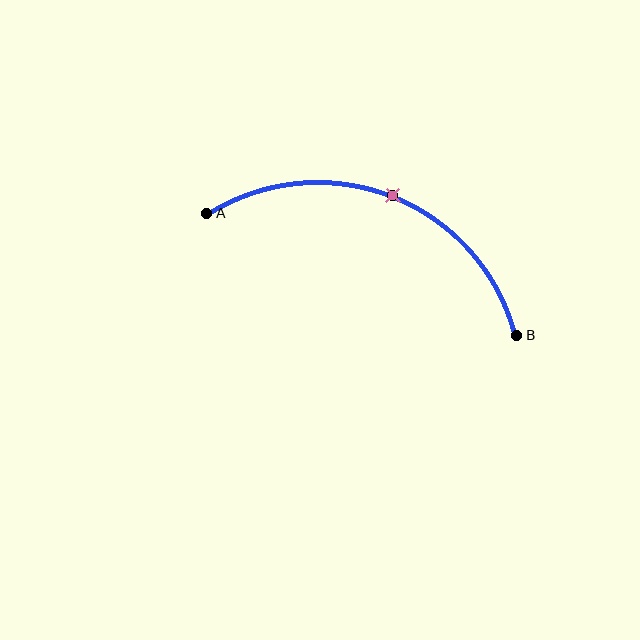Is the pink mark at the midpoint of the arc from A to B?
Yes. The pink mark lies on the arc at equal arc-length from both A and B — it is the arc midpoint.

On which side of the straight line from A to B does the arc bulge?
The arc bulges above the straight line connecting A and B.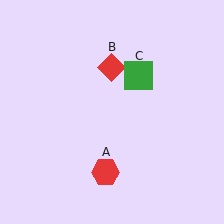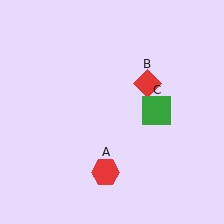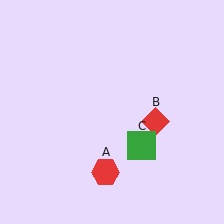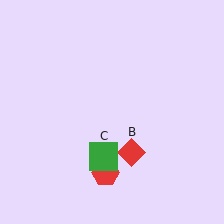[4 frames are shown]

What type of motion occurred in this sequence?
The red diamond (object B), green square (object C) rotated clockwise around the center of the scene.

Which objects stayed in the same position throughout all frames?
Red hexagon (object A) remained stationary.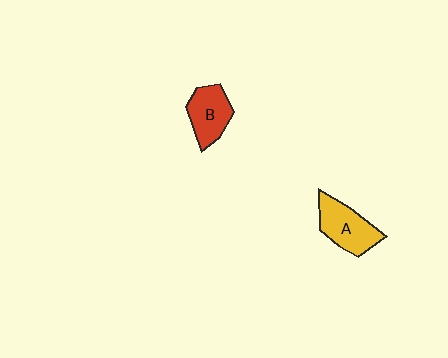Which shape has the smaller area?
Shape B (red).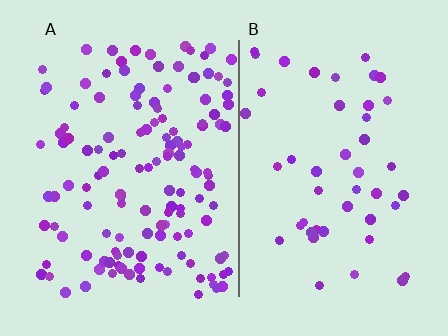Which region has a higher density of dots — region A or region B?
A (the left).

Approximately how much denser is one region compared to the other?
Approximately 2.9× — region A over region B.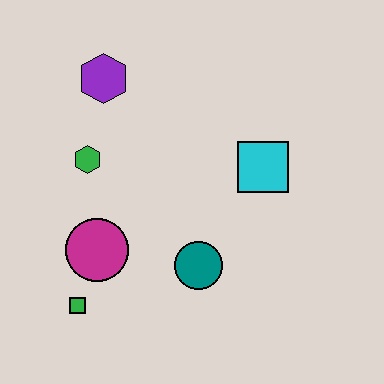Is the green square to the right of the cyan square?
No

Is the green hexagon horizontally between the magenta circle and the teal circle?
No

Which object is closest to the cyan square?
The teal circle is closest to the cyan square.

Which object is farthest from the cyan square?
The green square is farthest from the cyan square.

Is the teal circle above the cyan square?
No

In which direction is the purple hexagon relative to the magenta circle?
The purple hexagon is above the magenta circle.